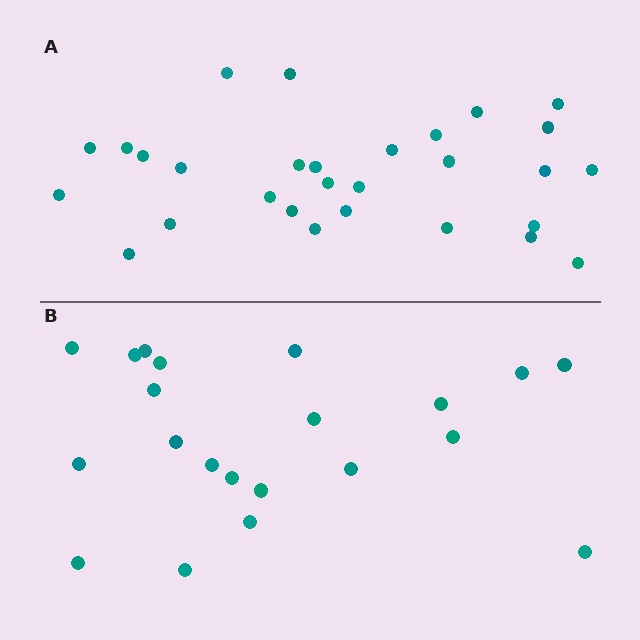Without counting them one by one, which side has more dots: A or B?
Region A (the top region) has more dots.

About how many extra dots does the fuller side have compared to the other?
Region A has roughly 8 or so more dots than region B.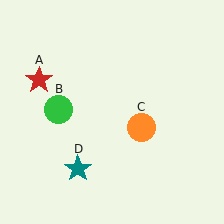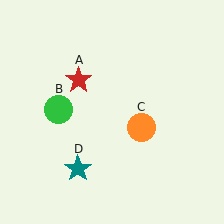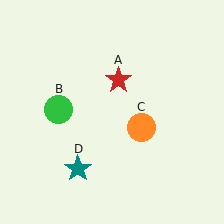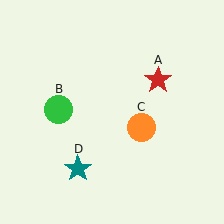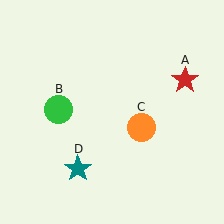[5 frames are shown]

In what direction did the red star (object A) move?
The red star (object A) moved right.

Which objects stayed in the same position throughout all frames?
Green circle (object B) and orange circle (object C) and teal star (object D) remained stationary.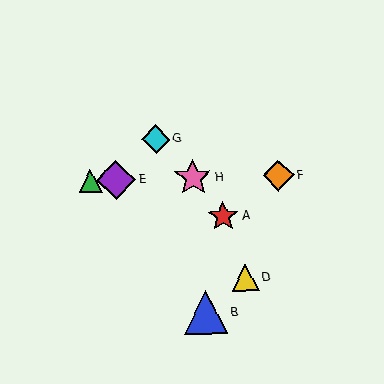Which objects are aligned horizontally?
Objects C, E, F, H are aligned horizontally.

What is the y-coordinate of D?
Object D is at y≈277.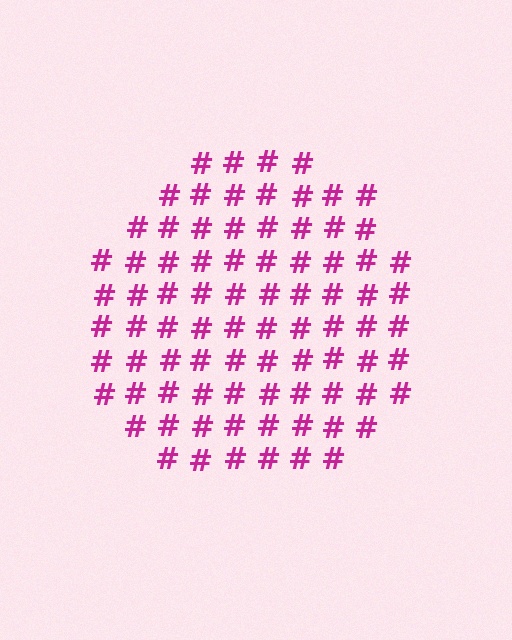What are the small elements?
The small elements are hash symbols.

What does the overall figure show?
The overall figure shows a circle.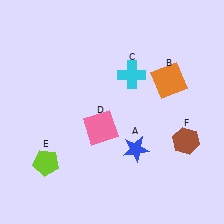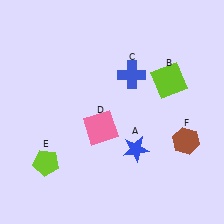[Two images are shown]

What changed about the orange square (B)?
In Image 1, B is orange. In Image 2, it changed to lime.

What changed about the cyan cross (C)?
In Image 1, C is cyan. In Image 2, it changed to blue.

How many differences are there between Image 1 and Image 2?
There are 2 differences between the two images.